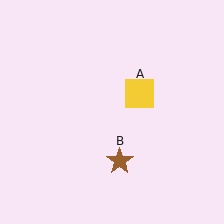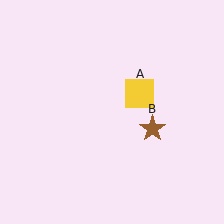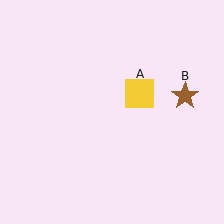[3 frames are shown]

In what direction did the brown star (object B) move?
The brown star (object B) moved up and to the right.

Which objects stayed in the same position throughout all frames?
Yellow square (object A) remained stationary.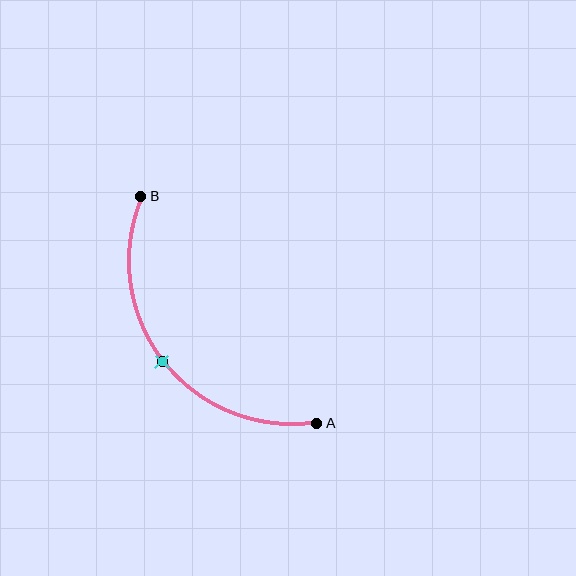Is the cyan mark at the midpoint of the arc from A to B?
Yes. The cyan mark lies on the arc at equal arc-length from both A and B — it is the arc midpoint.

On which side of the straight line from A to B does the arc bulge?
The arc bulges below and to the left of the straight line connecting A and B.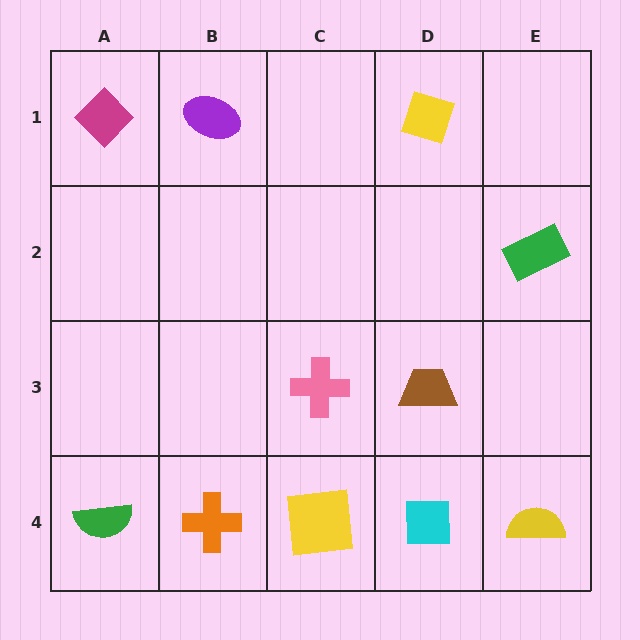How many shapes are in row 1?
3 shapes.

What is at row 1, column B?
A purple ellipse.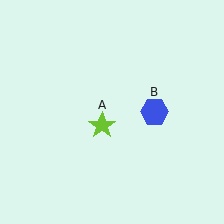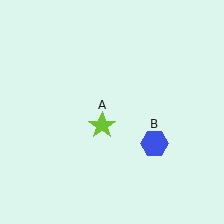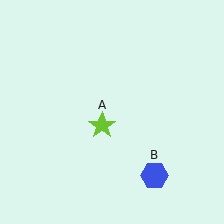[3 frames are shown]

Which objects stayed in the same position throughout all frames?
Lime star (object A) remained stationary.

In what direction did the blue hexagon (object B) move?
The blue hexagon (object B) moved down.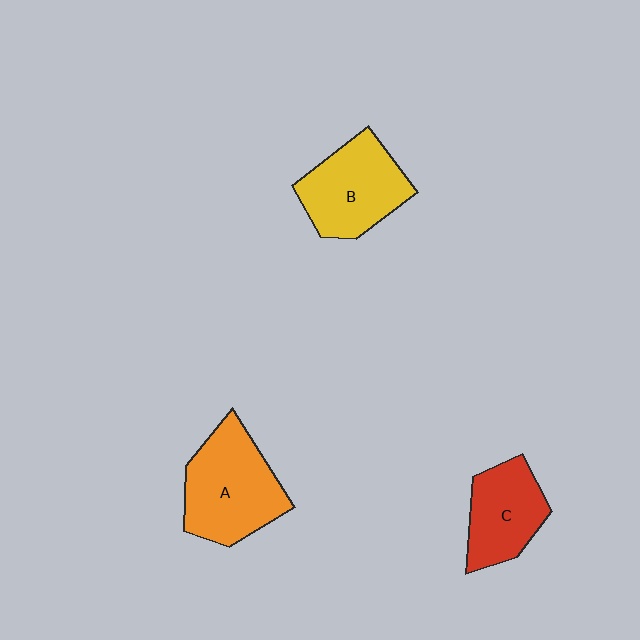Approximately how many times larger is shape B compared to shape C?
Approximately 1.2 times.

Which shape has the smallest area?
Shape C (red).